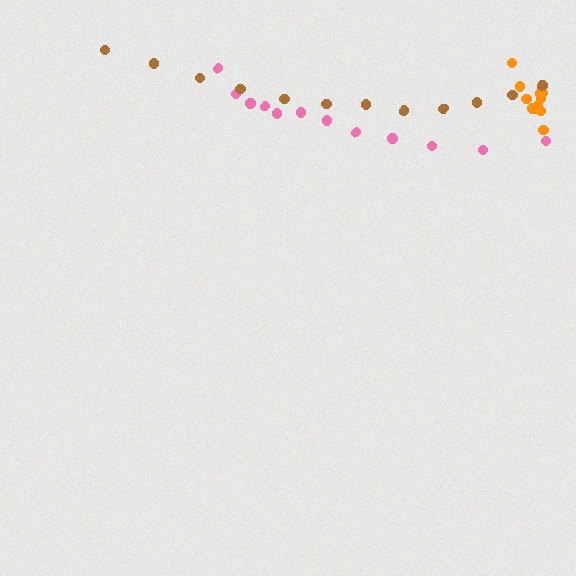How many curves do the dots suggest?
There are 3 distinct paths.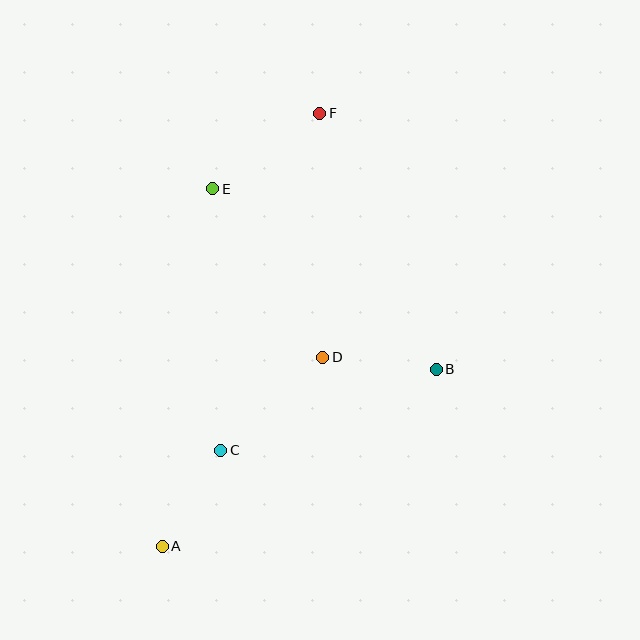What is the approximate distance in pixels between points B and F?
The distance between B and F is approximately 281 pixels.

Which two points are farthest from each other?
Points A and F are farthest from each other.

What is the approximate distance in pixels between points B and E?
The distance between B and E is approximately 288 pixels.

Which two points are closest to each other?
Points A and C are closest to each other.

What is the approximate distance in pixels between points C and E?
The distance between C and E is approximately 262 pixels.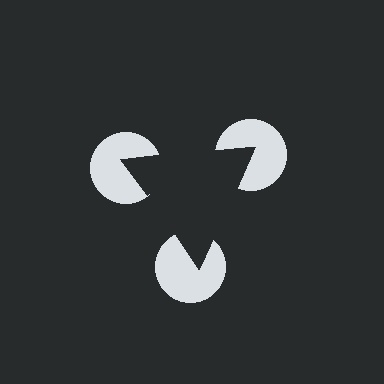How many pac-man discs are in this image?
There are 3 — one at each vertex of the illusory triangle.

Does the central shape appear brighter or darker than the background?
It typically appears slightly darker than the background, even though no actual brightness change is drawn.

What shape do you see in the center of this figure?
An illusory triangle — its edges are inferred from the aligned wedge cuts in the pac-man discs, not physically drawn.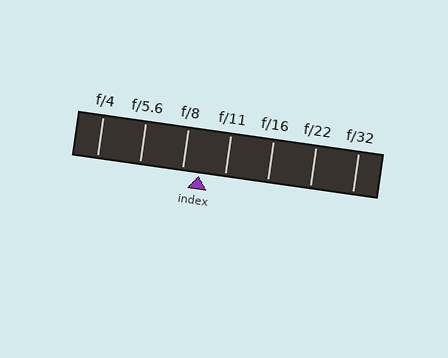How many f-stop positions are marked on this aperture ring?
There are 7 f-stop positions marked.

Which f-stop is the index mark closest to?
The index mark is closest to f/8.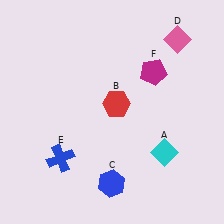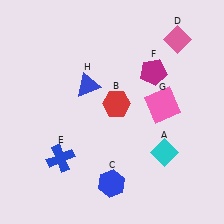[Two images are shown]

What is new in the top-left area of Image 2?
A blue triangle (H) was added in the top-left area of Image 2.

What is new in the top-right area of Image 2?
A pink square (G) was added in the top-right area of Image 2.